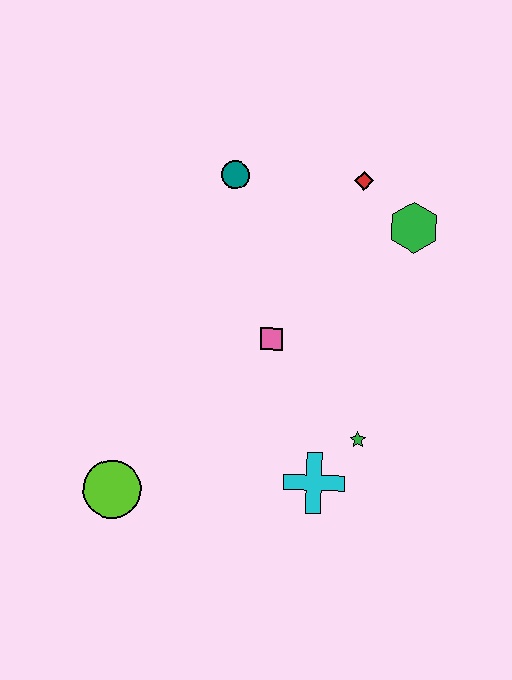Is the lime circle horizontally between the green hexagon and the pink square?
No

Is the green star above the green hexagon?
No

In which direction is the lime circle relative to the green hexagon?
The lime circle is to the left of the green hexagon.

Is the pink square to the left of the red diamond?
Yes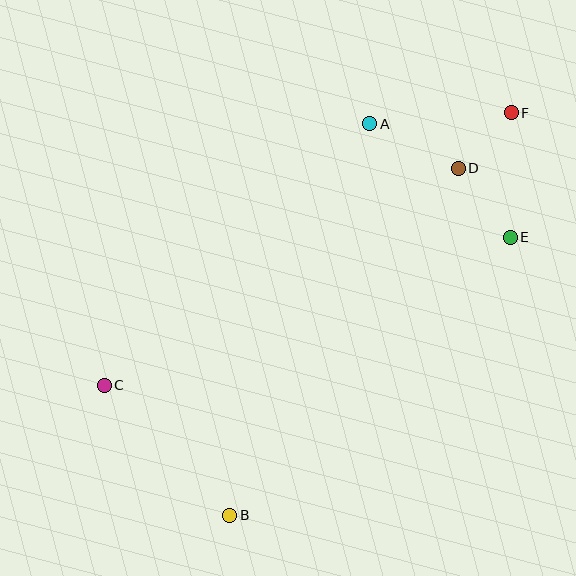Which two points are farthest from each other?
Points B and F are farthest from each other.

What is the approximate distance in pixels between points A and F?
The distance between A and F is approximately 142 pixels.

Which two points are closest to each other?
Points D and F are closest to each other.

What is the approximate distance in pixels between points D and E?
The distance between D and E is approximately 86 pixels.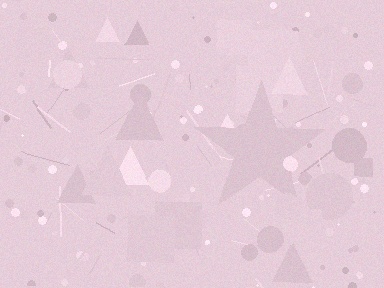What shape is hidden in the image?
A star is hidden in the image.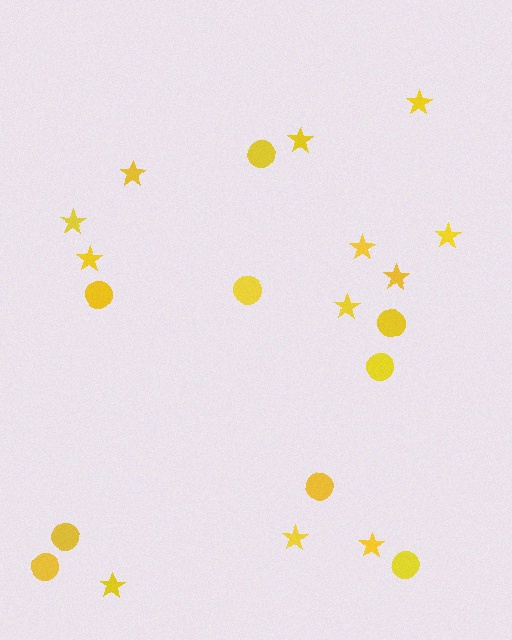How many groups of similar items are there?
There are 2 groups: one group of stars (12) and one group of circles (9).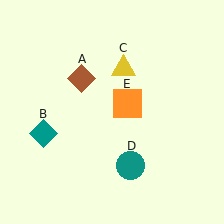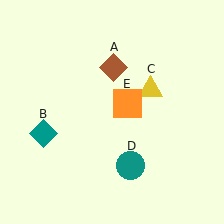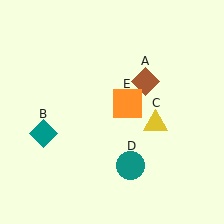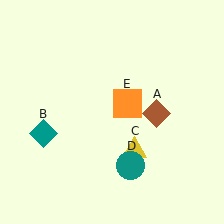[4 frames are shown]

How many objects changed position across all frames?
2 objects changed position: brown diamond (object A), yellow triangle (object C).